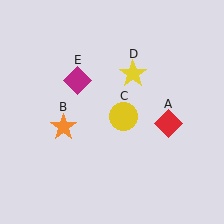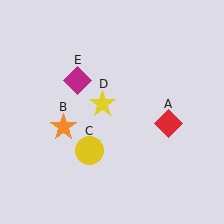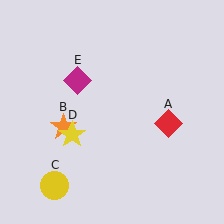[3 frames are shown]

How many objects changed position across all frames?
2 objects changed position: yellow circle (object C), yellow star (object D).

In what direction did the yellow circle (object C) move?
The yellow circle (object C) moved down and to the left.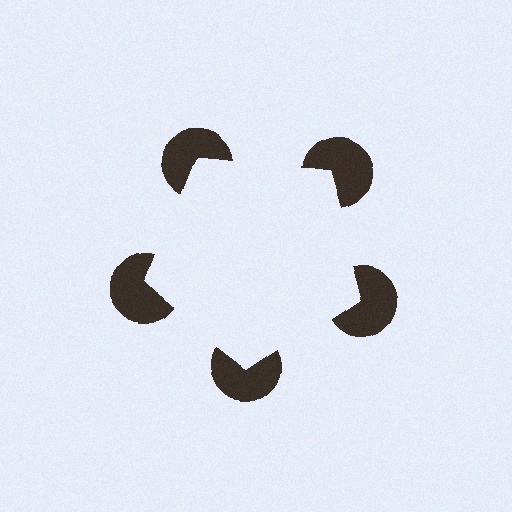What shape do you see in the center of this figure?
An illusory pentagon — its edges are inferred from the aligned wedge cuts in the pac-man discs, not physically drawn.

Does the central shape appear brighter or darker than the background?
It typically appears slightly brighter than the background, even though no actual brightness change is drawn.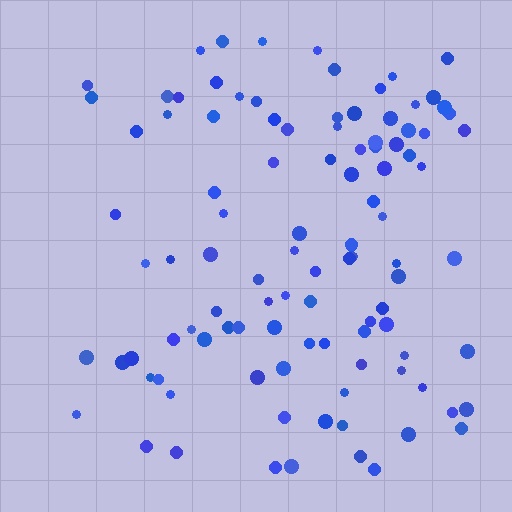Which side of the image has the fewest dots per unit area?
The left.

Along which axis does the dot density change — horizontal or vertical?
Horizontal.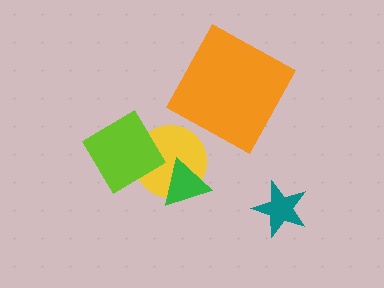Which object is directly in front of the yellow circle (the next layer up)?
The green triangle is directly in front of the yellow circle.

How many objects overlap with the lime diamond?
1 object overlaps with the lime diamond.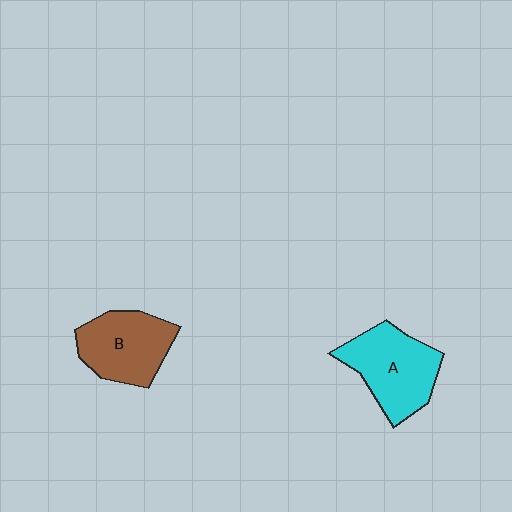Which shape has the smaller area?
Shape B (brown).